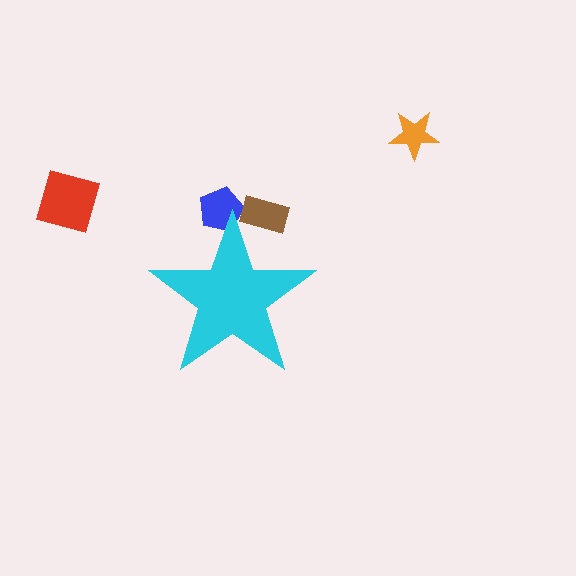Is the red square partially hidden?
No, the red square is fully visible.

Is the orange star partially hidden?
No, the orange star is fully visible.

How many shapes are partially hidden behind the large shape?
2 shapes are partially hidden.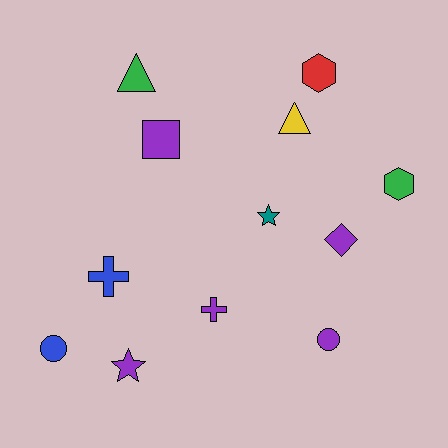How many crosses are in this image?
There are 2 crosses.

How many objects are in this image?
There are 12 objects.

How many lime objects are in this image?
There are no lime objects.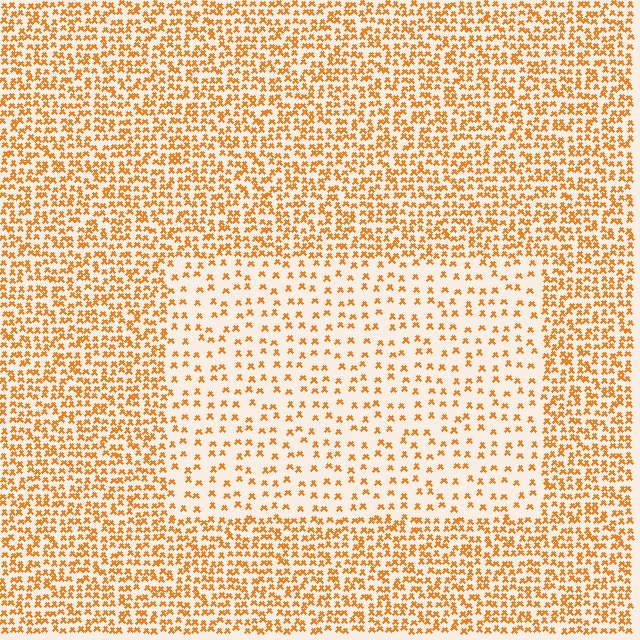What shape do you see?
I see a rectangle.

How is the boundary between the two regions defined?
The boundary is defined by a change in element density (approximately 2.4x ratio). All elements are the same color, size, and shape.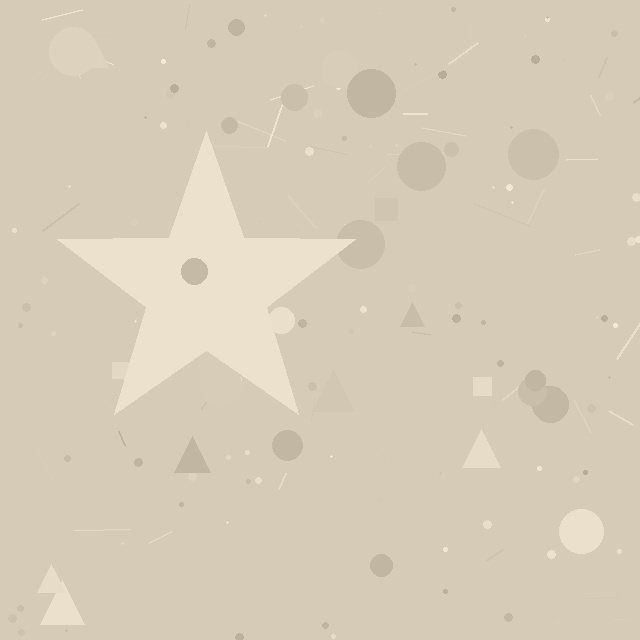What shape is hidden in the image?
A star is hidden in the image.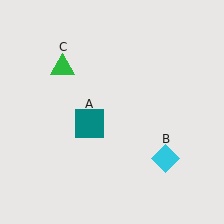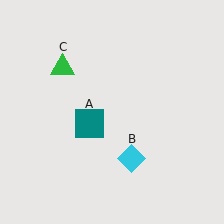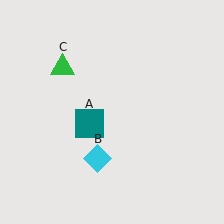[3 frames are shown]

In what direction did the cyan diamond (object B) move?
The cyan diamond (object B) moved left.